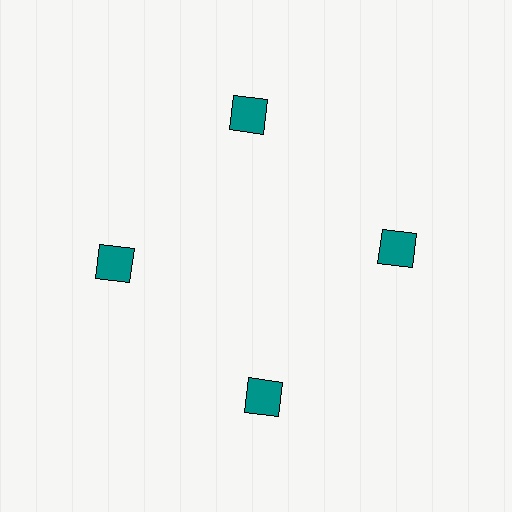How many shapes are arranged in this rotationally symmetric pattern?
There are 4 shapes, arranged in 4 groups of 1.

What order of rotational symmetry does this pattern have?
This pattern has 4-fold rotational symmetry.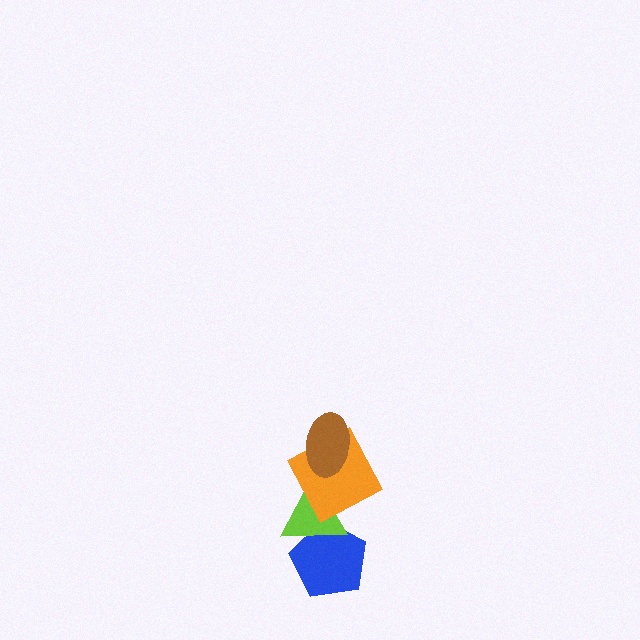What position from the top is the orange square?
The orange square is 2nd from the top.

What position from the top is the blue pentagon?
The blue pentagon is 4th from the top.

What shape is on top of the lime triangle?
The orange square is on top of the lime triangle.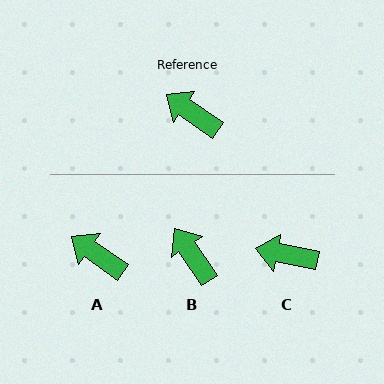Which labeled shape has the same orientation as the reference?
A.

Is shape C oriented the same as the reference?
No, it is off by about 24 degrees.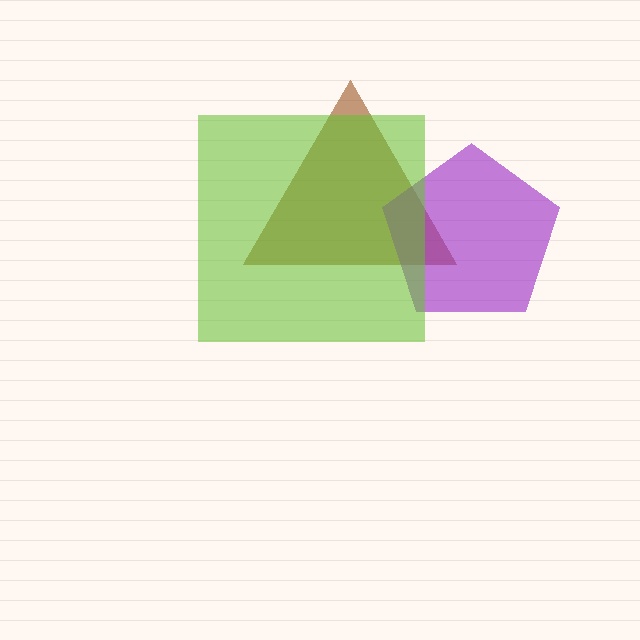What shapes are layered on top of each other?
The layered shapes are: a brown triangle, a purple pentagon, a lime square.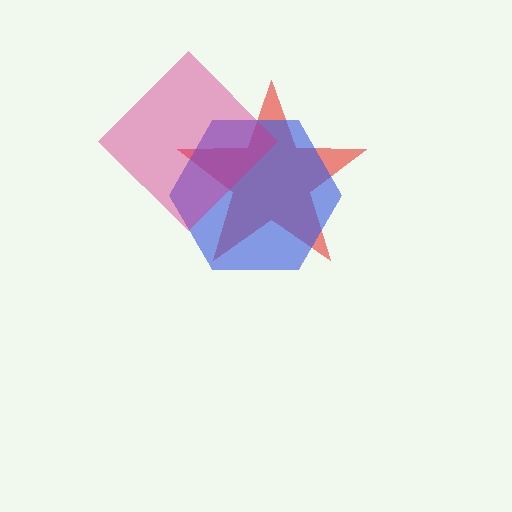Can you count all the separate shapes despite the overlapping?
Yes, there are 3 separate shapes.